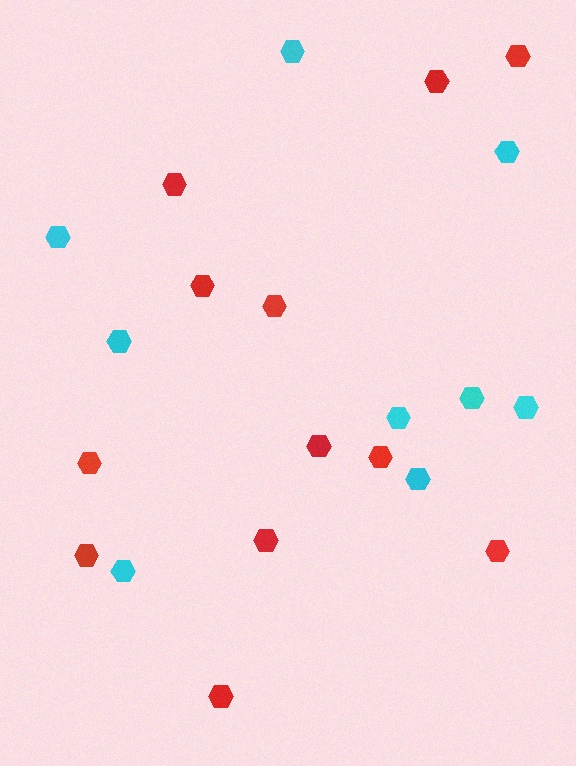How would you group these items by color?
There are 2 groups: one group of red hexagons (12) and one group of cyan hexagons (9).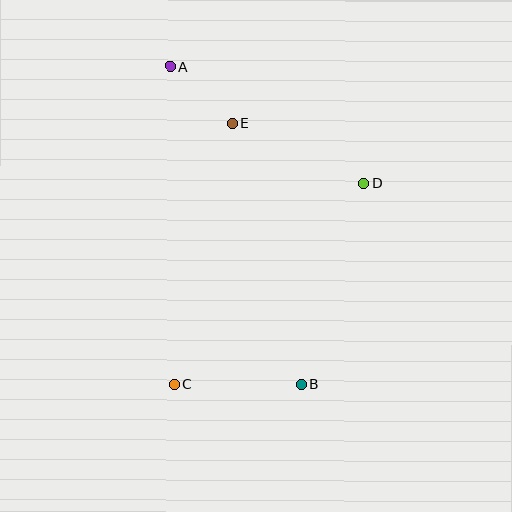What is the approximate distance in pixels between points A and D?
The distance between A and D is approximately 226 pixels.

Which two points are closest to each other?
Points A and E are closest to each other.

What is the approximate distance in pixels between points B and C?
The distance between B and C is approximately 127 pixels.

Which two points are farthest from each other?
Points A and B are farthest from each other.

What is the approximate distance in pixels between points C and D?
The distance between C and D is approximately 277 pixels.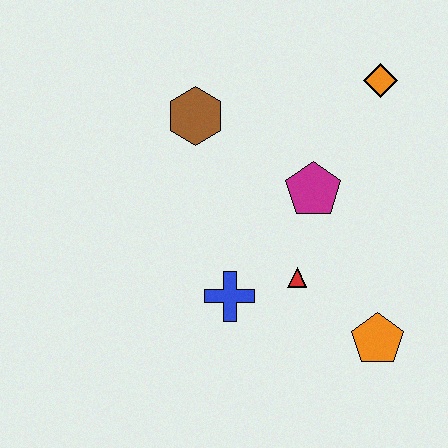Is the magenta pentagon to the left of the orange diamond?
Yes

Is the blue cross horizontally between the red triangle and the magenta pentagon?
No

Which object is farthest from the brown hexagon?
The orange pentagon is farthest from the brown hexagon.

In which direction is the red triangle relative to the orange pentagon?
The red triangle is to the left of the orange pentagon.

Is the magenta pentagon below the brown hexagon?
Yes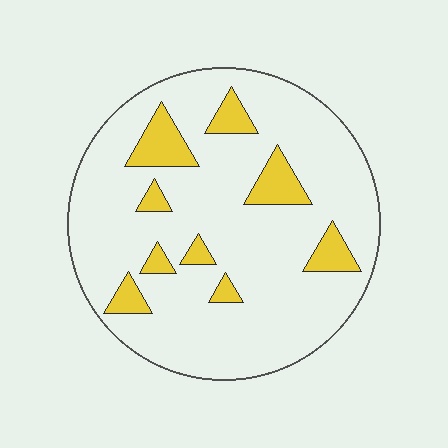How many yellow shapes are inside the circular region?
9.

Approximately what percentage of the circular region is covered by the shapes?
Approximately 15%.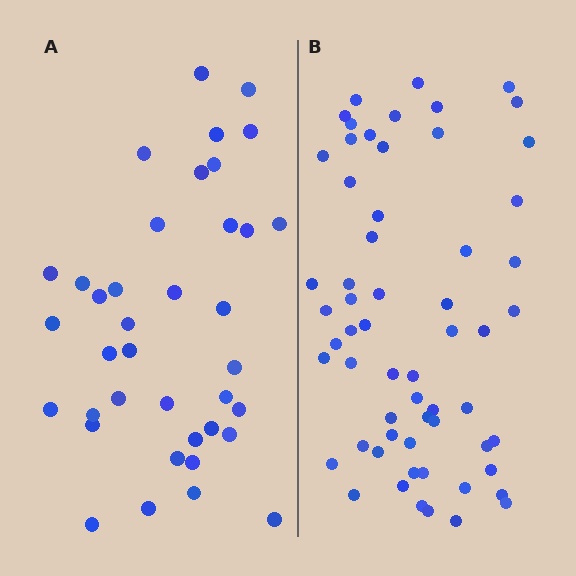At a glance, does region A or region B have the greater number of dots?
Region B (the right region) has more dots.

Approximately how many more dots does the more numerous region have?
Region B has approximately 20 more dots than region A.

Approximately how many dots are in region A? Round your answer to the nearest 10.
About 40 dots. (The exact count is 38, which rounds to 40.)